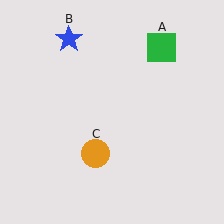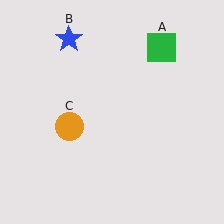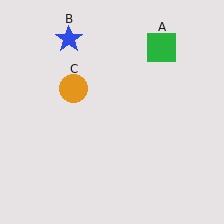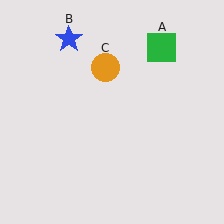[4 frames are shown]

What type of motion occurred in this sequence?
The orange circle (object C) rotated clockwise around the center of the scene.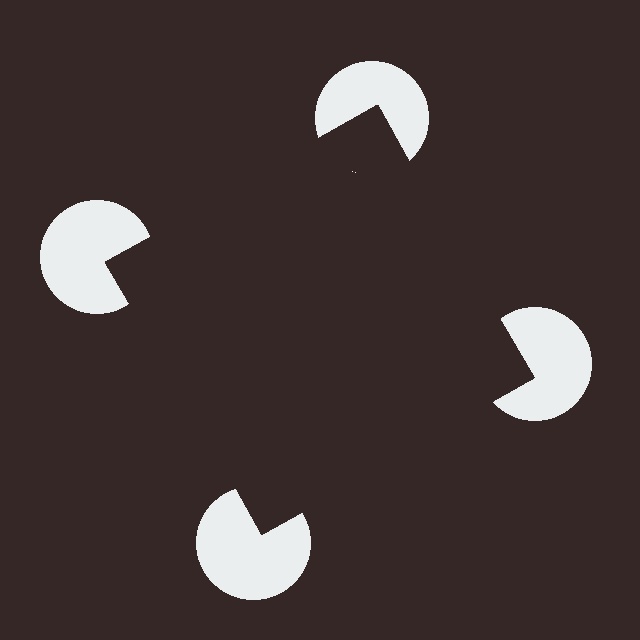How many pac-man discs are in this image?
There are 4 — one at each vertex of the illusory square.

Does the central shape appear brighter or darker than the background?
It typically appears slightly darker than the background, even though no actual brightness change is drawn.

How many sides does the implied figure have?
4 sides.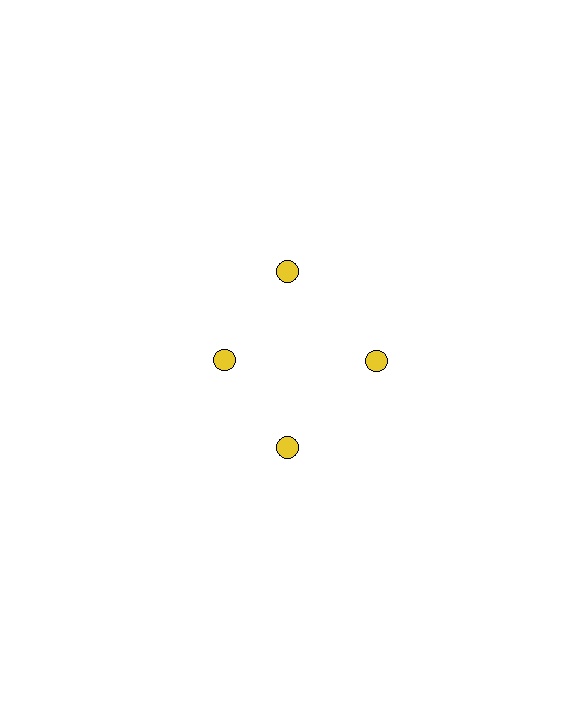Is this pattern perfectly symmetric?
No. The 4 yellow circles are arranged in a ring, but one element near the 9 o'clock position is pulled inward toward the center, breaking the 4-fold rotational symmetry.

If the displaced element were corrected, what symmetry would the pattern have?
It would have 4-fold rotational symmetry — the pattern would map onto itself every 90 degrees.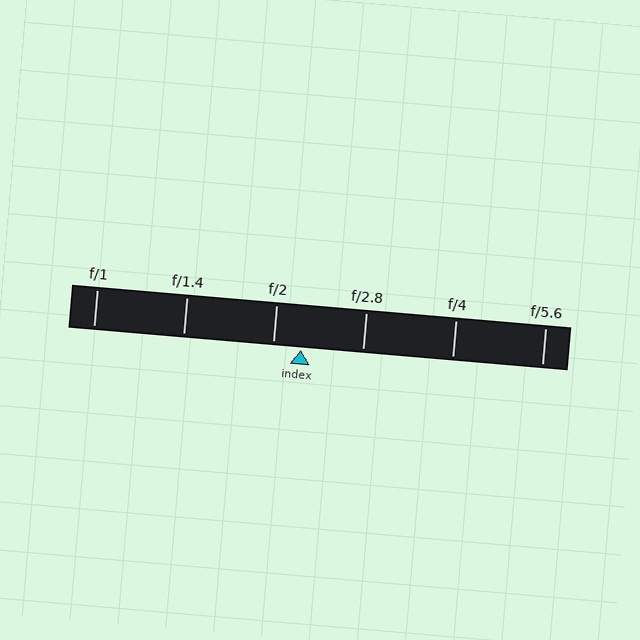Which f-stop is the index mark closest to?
The index mark is closest to f/2.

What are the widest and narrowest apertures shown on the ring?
The widest aperture shown is f/1 and the narrowest is f/5.6.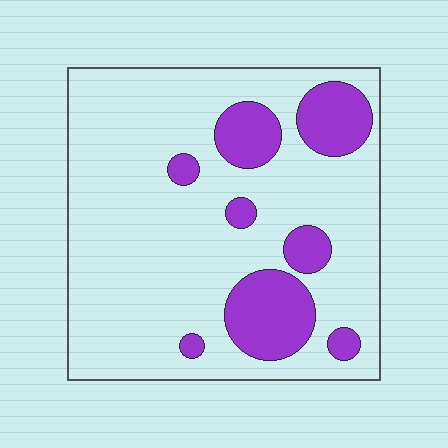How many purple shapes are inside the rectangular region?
8.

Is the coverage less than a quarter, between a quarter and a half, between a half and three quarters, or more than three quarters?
Less than a quarter.